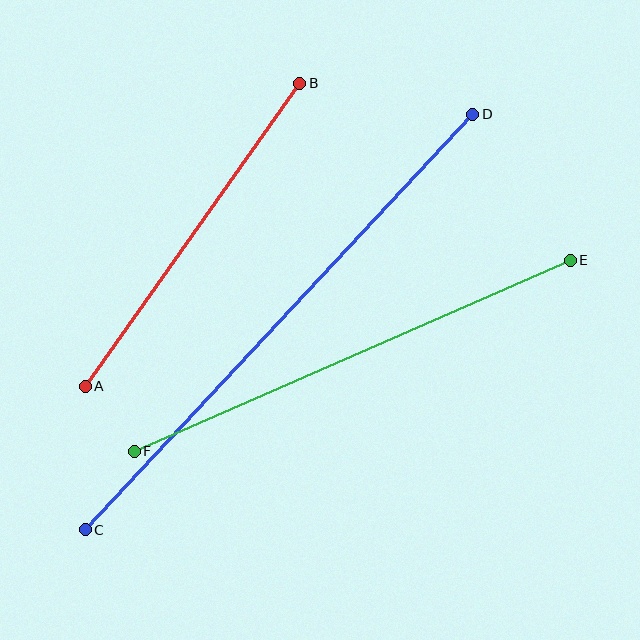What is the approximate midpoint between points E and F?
The midpoint is at approximately (352, 356) pixels.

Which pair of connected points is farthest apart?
Points C and D are farthest apart.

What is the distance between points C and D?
The distance is approximately 568 pixels.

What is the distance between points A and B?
The distance is approximately 371 pixels.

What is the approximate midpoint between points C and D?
The midpoint is at approximately (279, 322) pixels.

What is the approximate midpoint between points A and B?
The midpoint is at approximately (192, 235) pixels.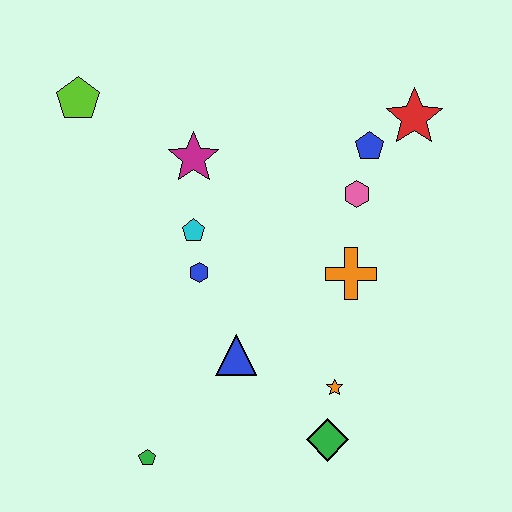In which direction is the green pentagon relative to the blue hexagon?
The green pentagon is below the blue hexagon.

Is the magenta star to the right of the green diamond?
No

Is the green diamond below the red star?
Yes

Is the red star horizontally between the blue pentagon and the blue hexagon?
No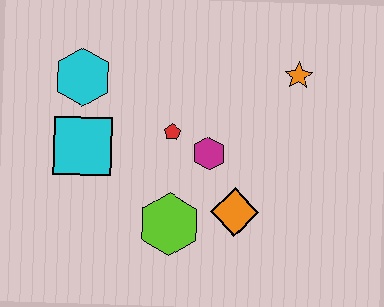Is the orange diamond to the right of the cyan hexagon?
Yes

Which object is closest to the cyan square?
The cyan hexagon is closest to the cyan square.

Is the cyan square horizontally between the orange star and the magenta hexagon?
No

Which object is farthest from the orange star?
The cyan square is farthest from the orange star.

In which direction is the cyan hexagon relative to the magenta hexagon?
The cyan hexagon is to the left of the magenta hexagon.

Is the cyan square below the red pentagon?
Yes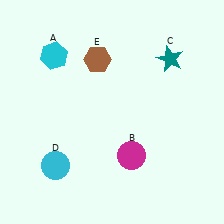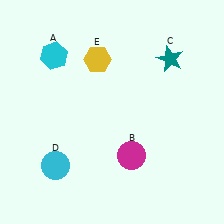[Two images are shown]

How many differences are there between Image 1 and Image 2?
There is 1 difference between the two images.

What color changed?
The hexagon (E) changed from brown in Image 1 to yellow in Image 2.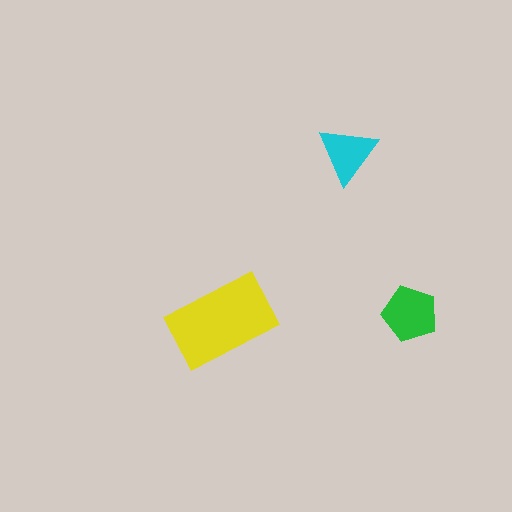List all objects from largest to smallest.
The yellow rectangle, the green pentagon, the cyan triangle.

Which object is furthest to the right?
The green pentagon is rightmost.